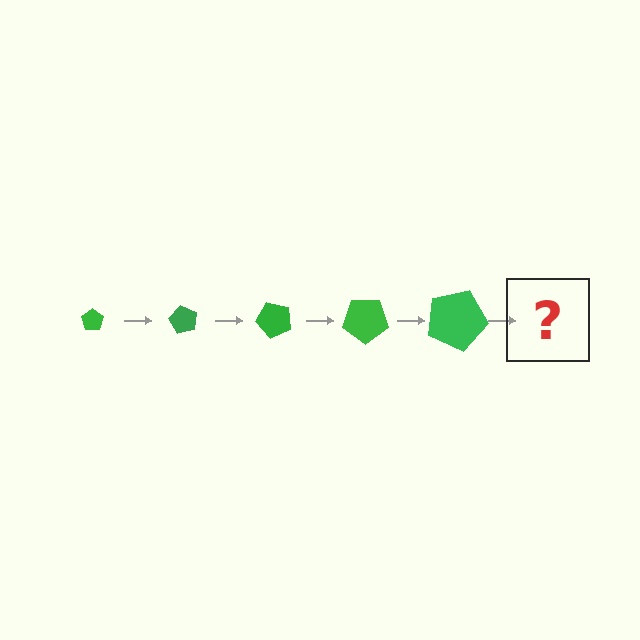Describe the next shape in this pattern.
It should be a pentagon, larger than the previous one and rotated 300 degrees from the start.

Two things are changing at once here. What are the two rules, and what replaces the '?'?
The two rules are that the pentagon grows larger each step and it rotates 60 degrees each step. The '?' should be a pentagon, larger than the previous one and rotated 300 degrees from the start.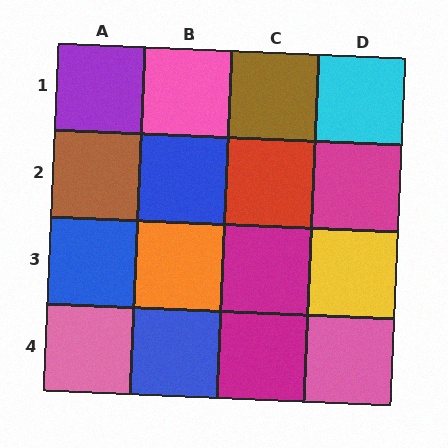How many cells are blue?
3 cells are blue.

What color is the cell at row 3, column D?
Yellow.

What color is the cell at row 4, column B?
Blue.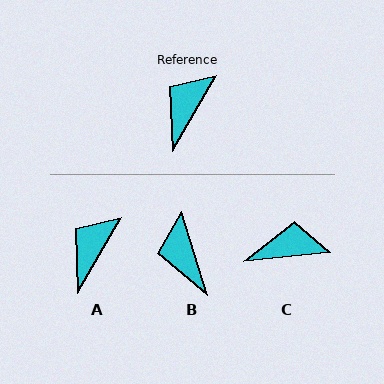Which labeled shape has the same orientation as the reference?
A.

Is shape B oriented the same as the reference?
No, it is off by about 48 degrees.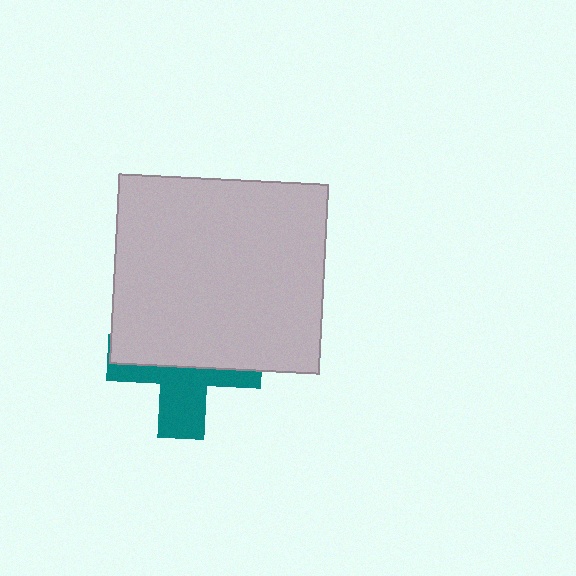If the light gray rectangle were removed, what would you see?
You would see the complete teal cross.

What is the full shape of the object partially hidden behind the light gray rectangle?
The partially hidden object is a teal cross.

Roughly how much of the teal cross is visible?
A small part of it is visible (roughly 42%).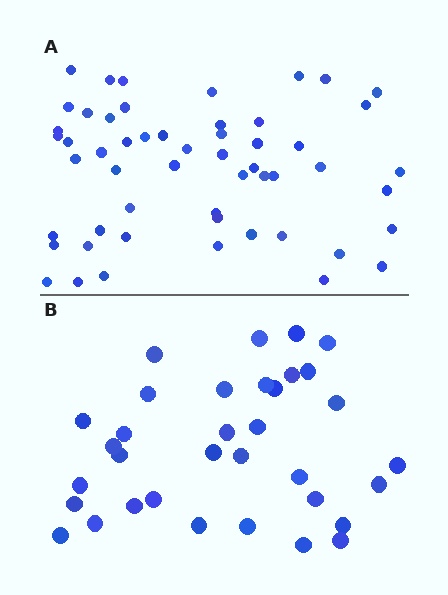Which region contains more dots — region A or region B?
Region A (the top region) has more dots.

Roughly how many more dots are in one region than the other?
Region A has approximately 20 more dots than region B.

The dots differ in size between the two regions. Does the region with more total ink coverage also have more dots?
No. Region B has more total ink coverage because its dots are larger, but region A actually contains more individual dots. Total area can be misleading — the number of items is what matters here.